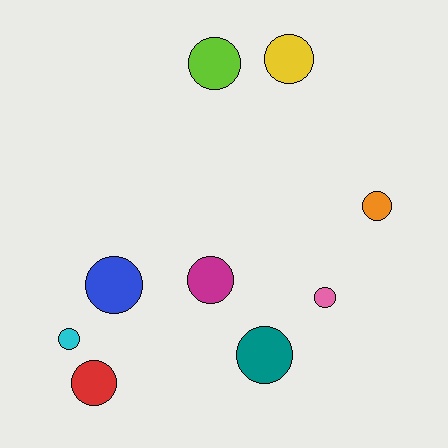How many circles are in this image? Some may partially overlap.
There are 9 circles.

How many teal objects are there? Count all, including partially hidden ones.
There is 1 teal object.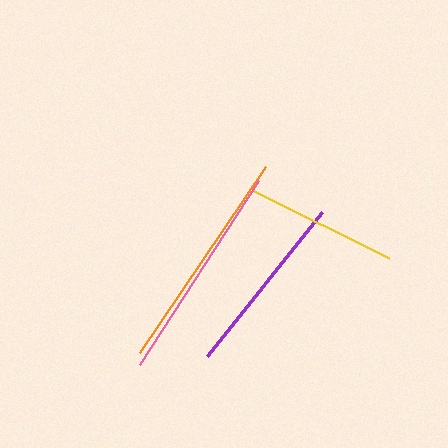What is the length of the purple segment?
The purple segment is approximately 184 pixels long.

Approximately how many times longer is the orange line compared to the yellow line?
The orange line is approximately 1.5 times the length of the yellow line.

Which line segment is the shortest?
The yellow line is the shortest at approximately 152 pixels.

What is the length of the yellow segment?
The yellow segment is approximately 152 pixels long.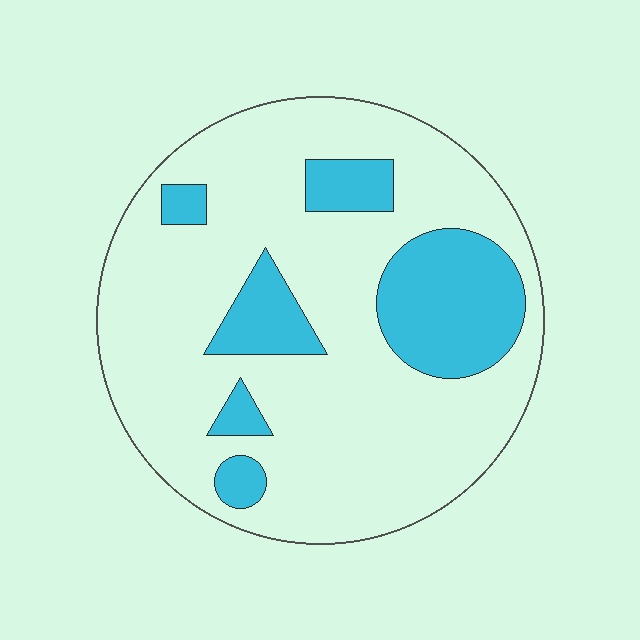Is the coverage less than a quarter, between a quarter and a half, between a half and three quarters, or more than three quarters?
Less than a quarter.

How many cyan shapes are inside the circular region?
6.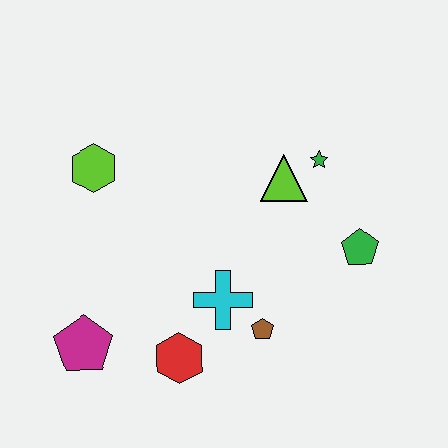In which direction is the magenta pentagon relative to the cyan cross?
The magenta pentagon is to the left of the cyan cross.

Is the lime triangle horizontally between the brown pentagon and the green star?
Yes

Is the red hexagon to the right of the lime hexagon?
Yes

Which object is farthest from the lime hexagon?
The green pentagon is farthest from the lime hexagon.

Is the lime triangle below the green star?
Yes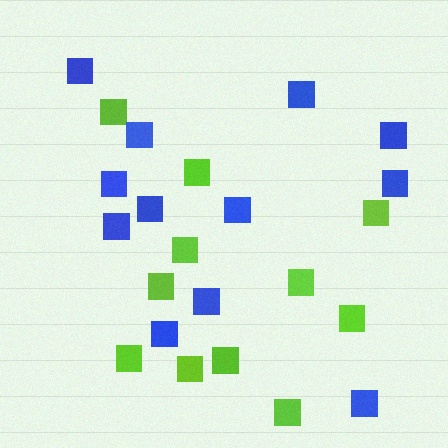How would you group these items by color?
There are 2 groups: one group of lime squares (11) and one group of blue squares (12).